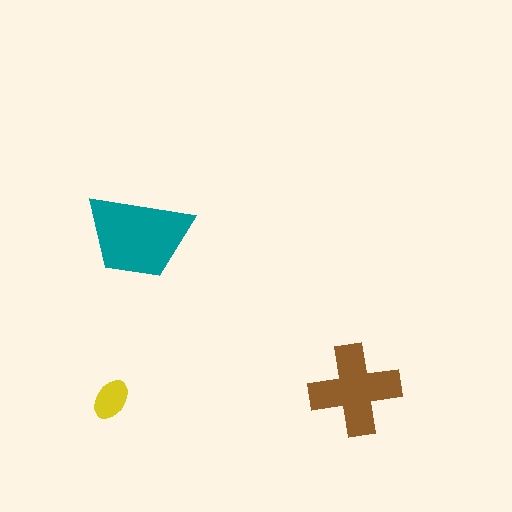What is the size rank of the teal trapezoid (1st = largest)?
1st.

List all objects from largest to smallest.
The teal trapezoid, the brown cross, the yellow ellipse.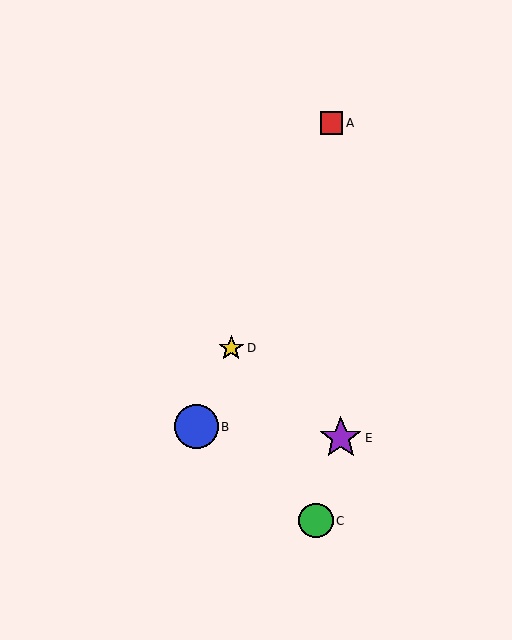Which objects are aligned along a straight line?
Objects A, B, D are aligned along a straight line.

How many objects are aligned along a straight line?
3 objects (A, B, D) are aligned along a straight line.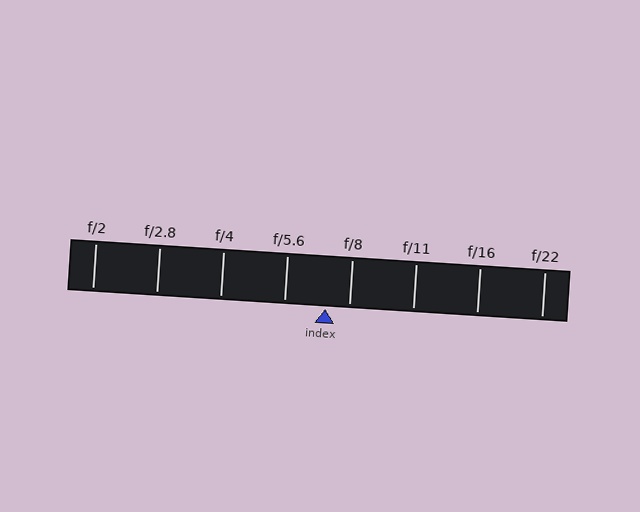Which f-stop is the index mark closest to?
The index mark is closest to f/8.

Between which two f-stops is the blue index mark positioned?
The index mark is between f/5.6 and f/8.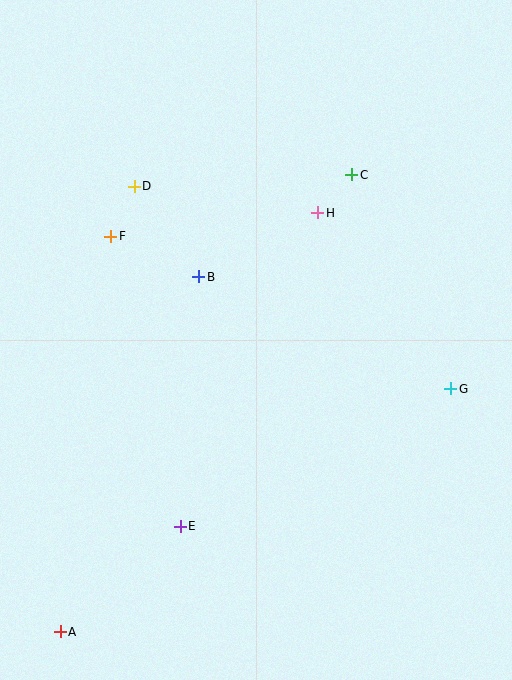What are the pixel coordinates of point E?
Point E is at (180, 526).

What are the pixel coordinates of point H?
Point H is at (318, 213).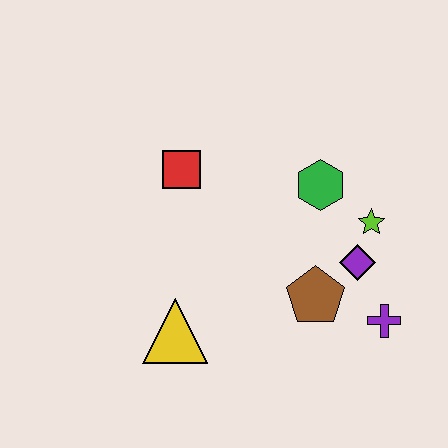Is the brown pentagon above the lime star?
No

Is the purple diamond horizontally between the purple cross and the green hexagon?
Yes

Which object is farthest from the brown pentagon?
The red square is farthest from the brown pentagon.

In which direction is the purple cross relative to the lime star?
The purple cross is below the lime star.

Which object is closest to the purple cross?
The purple diamond is closest to the purple cross.